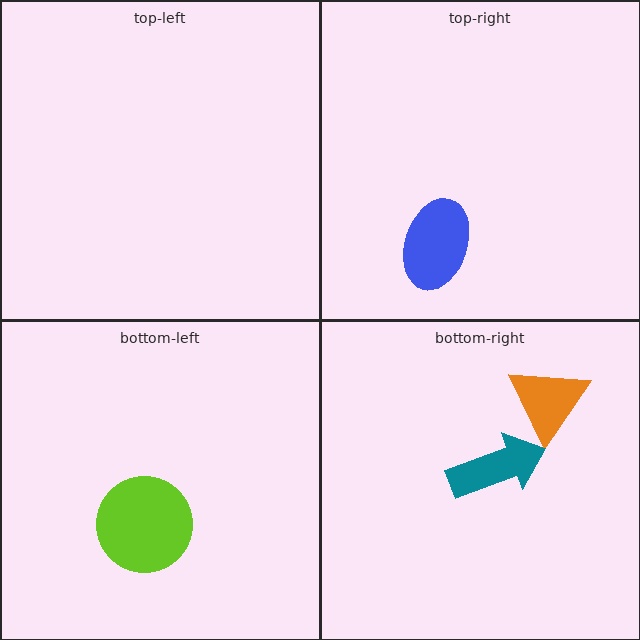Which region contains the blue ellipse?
The top-right region.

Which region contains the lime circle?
The bottom-left region.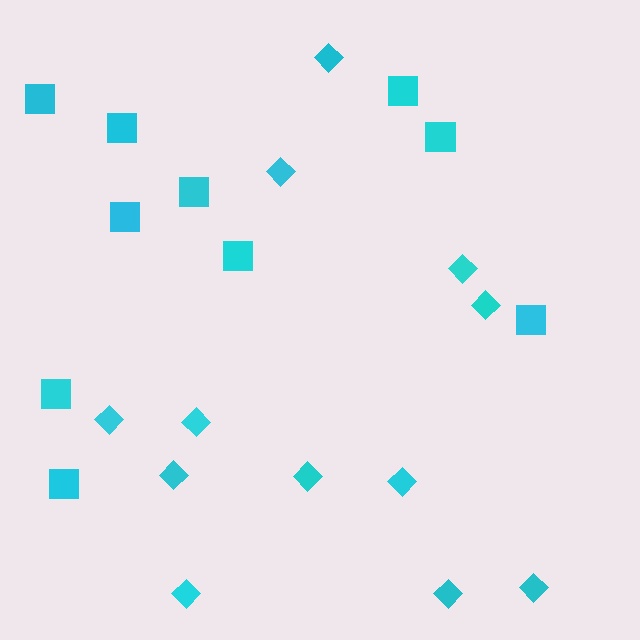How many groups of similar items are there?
There are 2 groups: one group of diamonds (12) and one group of squares (10).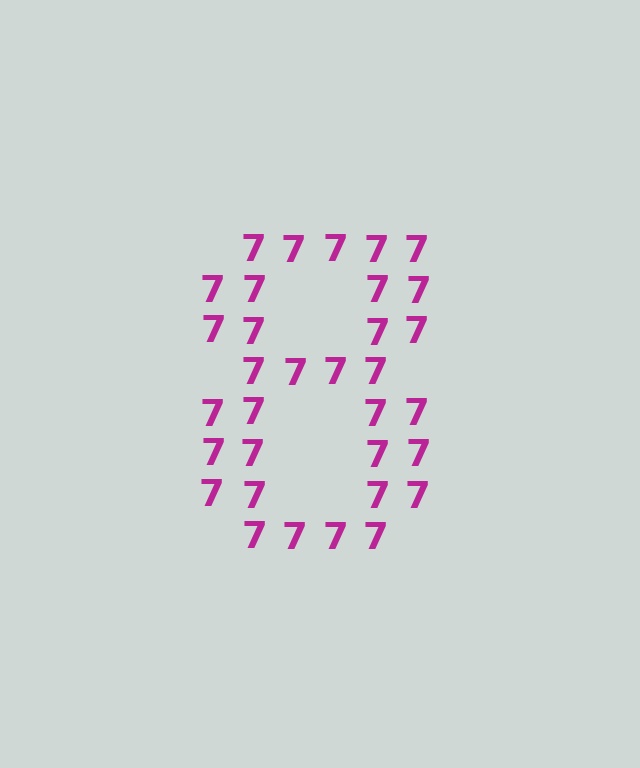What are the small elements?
The small elements are digit 7's.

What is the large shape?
The large shape is the digit 8.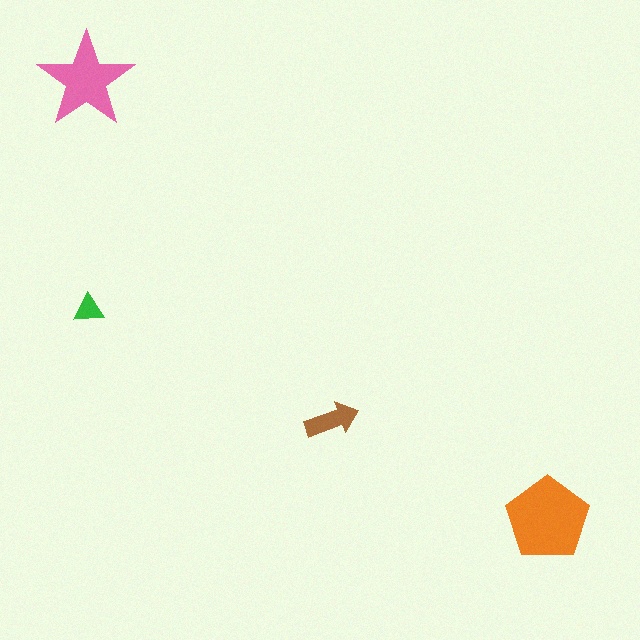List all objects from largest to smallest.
The orange pentagon, the pink star, the brown arrow, the green triangle.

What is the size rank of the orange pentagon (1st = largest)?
1st.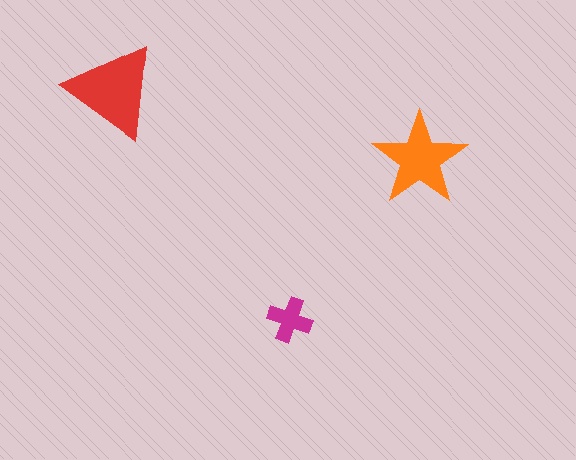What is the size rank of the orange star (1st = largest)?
2nd.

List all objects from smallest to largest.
The magenta cross, the orange star, the red triangle.